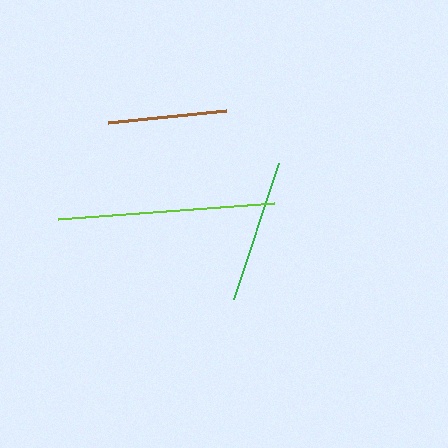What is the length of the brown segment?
The brown segment is approximately 119 pixels long.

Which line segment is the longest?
The lime line is the longest at approximately 217 pixels.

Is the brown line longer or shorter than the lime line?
The lime line is longer than the brown line.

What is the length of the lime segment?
The lime segment is approximately 217 pixels long.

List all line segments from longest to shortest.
From longest to shortest: lime, green, brown.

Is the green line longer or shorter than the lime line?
The lime line is longer than the green line.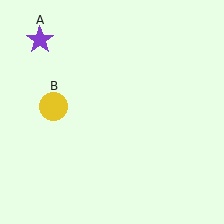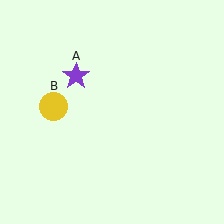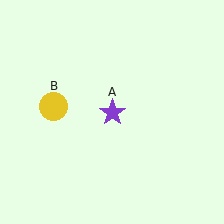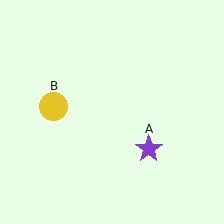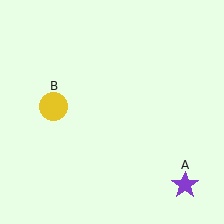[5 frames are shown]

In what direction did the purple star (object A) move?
The purple star (object A) moved down and to the right.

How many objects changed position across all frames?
1 object changed position: purple star (object A).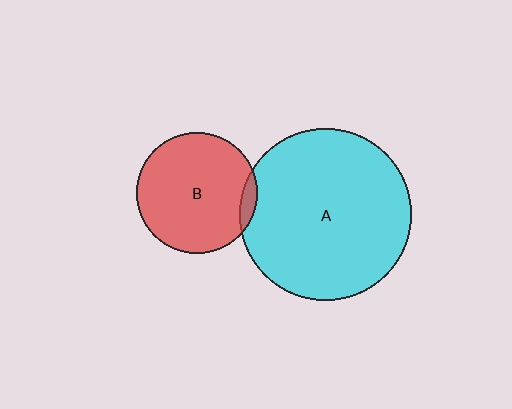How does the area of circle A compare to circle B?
Approximately 2.0 times.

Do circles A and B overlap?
Yes.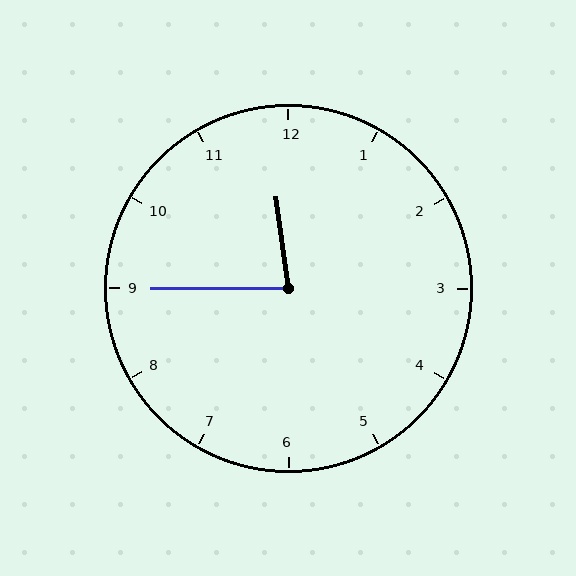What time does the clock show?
11:45.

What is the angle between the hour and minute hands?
Approximately 82 degrees.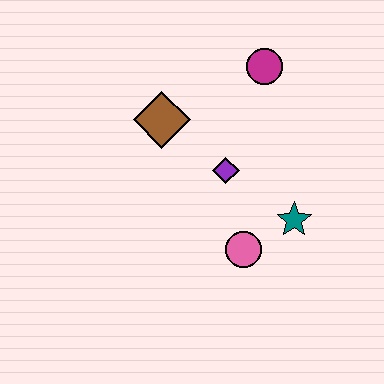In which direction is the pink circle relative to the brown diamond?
The pink circle is below the brown diamond.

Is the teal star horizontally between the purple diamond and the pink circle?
No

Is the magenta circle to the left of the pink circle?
No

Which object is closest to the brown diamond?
The purple diamond is closest to the brown diamond.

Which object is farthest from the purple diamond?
The magenta circle is farthest from the purple diamond.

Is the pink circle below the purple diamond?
Yes